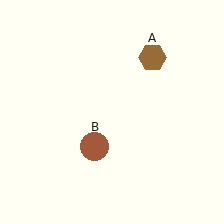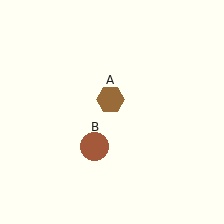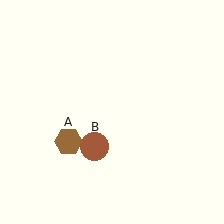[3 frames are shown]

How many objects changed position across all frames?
1 object changed position: brown hexagon (object A).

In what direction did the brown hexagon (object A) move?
The brown hexagon (object A) moved down and to the left.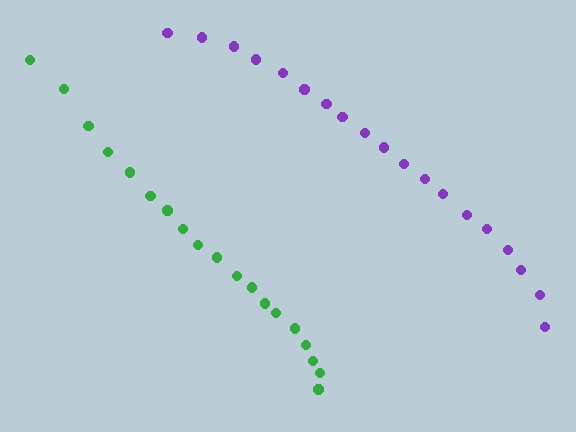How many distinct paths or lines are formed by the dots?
There are 2 distinct paths.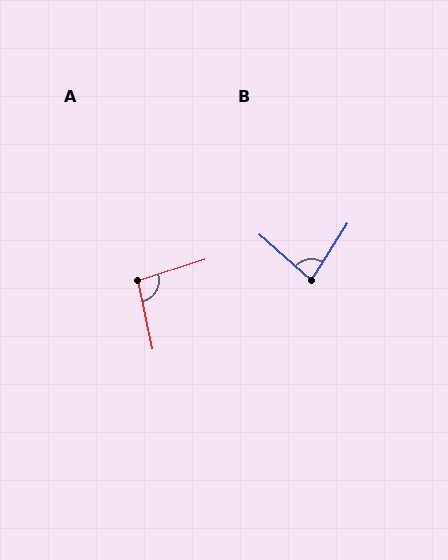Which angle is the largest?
A, at approximately 96 degrees.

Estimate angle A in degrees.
Approximately 96 degrees.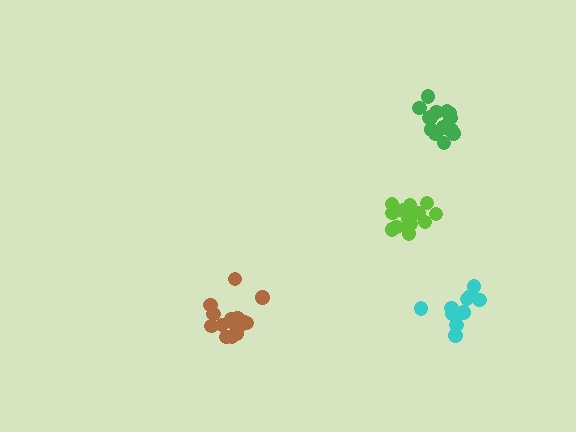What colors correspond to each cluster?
The clusters are colored: lime, brown, cyan, green.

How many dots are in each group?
Group 1: 15 dots, Group 2: 16 dots, Group 3: 10 dots, Group 4: 16 dots (57 total).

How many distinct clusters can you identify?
There are 4 distinct clusters.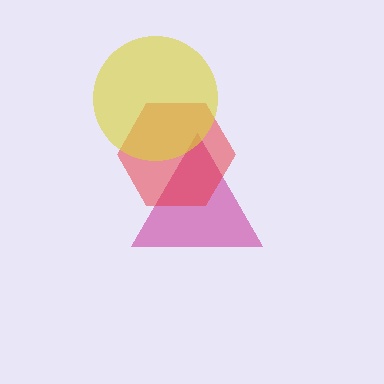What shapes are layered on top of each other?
The layered shapes are: a magenta triangle, a red hexagon, a yellow circle.